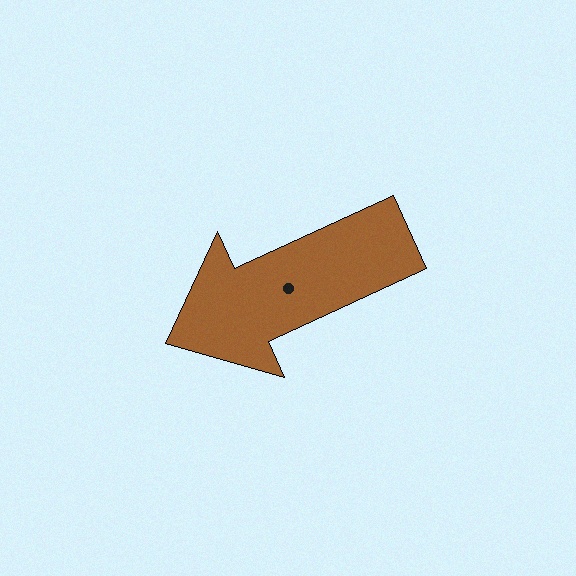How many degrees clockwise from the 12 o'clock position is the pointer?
Approximately 245 degrees.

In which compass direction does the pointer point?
Southwest.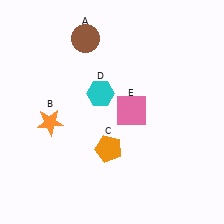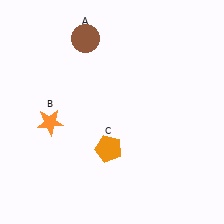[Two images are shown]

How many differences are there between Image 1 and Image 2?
There are 2 differences between the two images.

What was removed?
The cyan hexagon (D), the pink square (E) were removed in Image 2.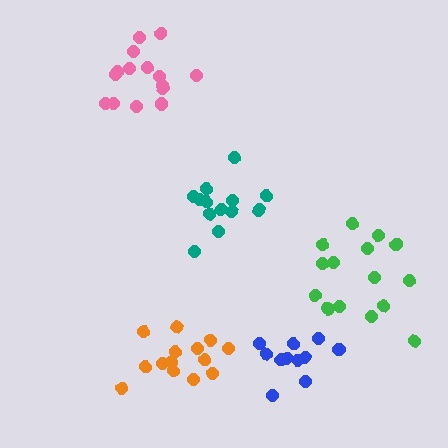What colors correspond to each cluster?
The clusters are colored: teal, pink, orange, blue, green.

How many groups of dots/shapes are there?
There are 5 groups.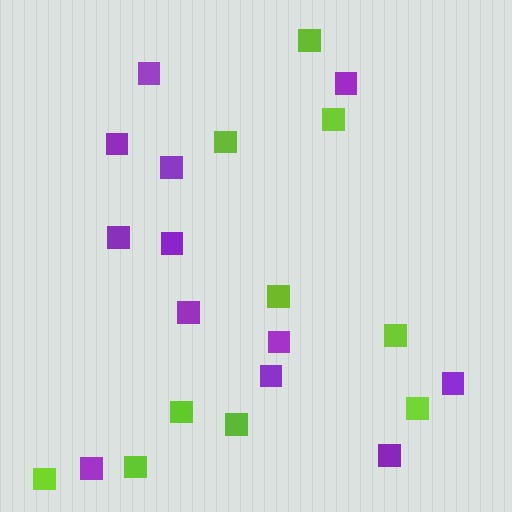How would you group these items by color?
There are 2 groups: one group of purple squares (12) and one group of lime squares (10).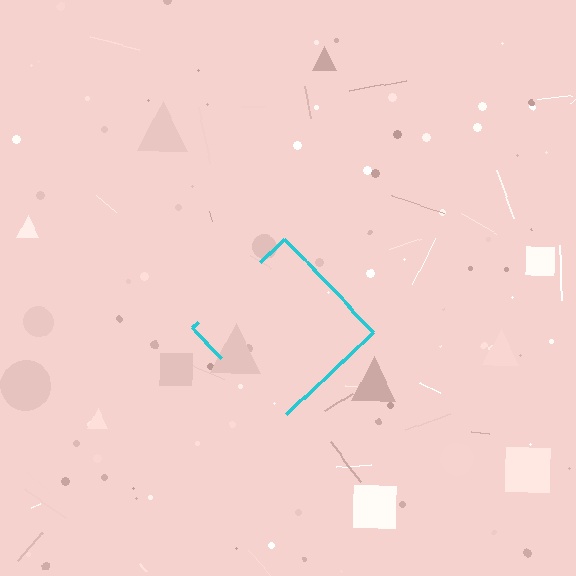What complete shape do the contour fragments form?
The contour fragments form a diamond.